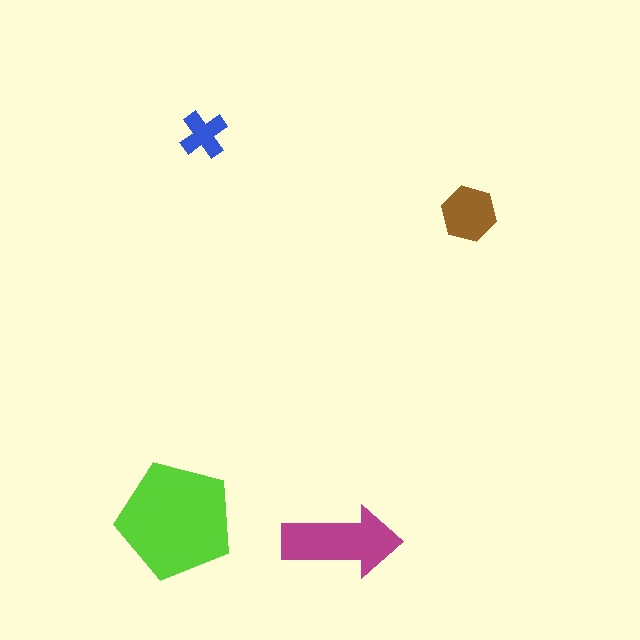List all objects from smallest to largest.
The blue cross, the brown hexagon, the magenta arrow, the lime pentagon.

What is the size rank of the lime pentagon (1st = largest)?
1st.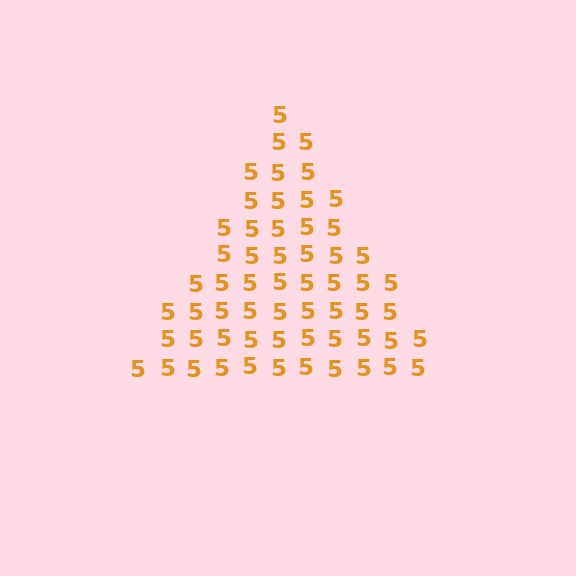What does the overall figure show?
The overall figure shows a triangle.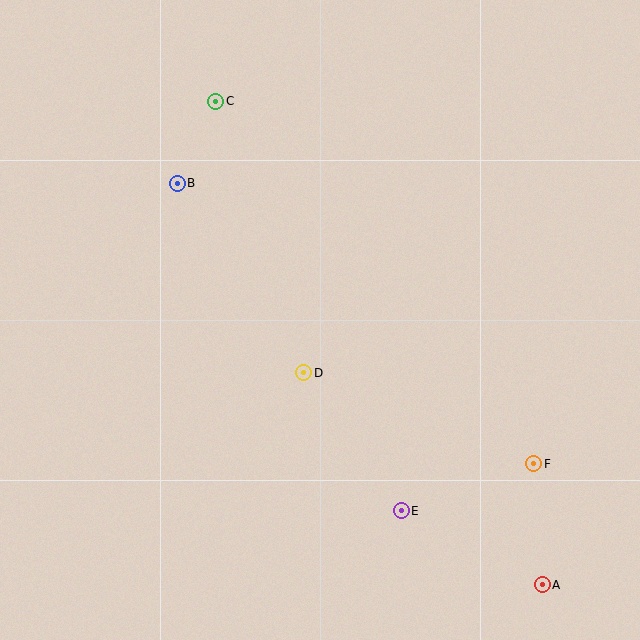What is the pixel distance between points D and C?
The distance between D and C is 285 pixels.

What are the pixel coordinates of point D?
Point D is at (303, 373).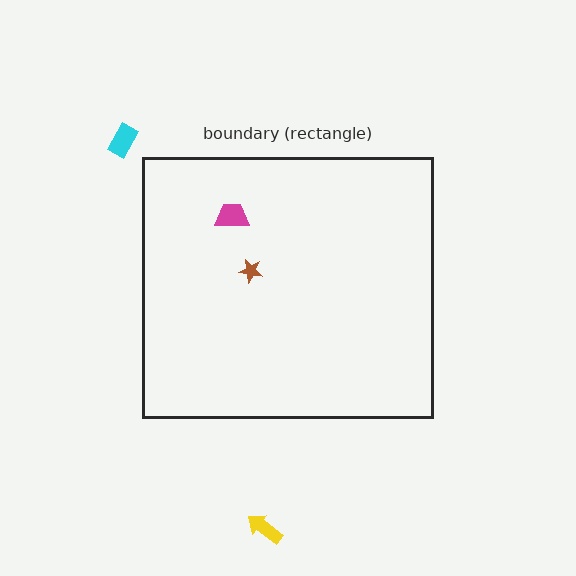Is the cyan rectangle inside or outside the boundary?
Outside.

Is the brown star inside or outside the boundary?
Inside.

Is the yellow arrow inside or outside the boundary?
Outside.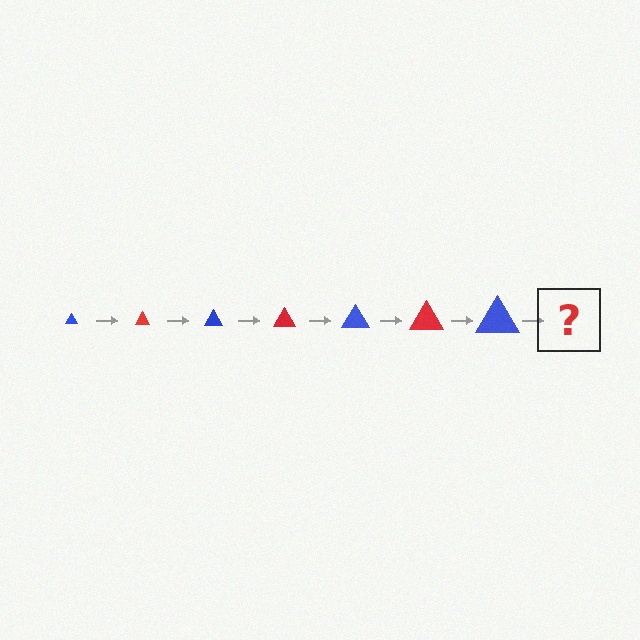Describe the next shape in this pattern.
It should be a red triangle, larger than the previous one.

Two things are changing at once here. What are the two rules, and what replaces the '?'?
The two rules are that the triangle grows larger each step and the color cycles through blue and red. The '?' should be a red triangle, larger than the previous one.